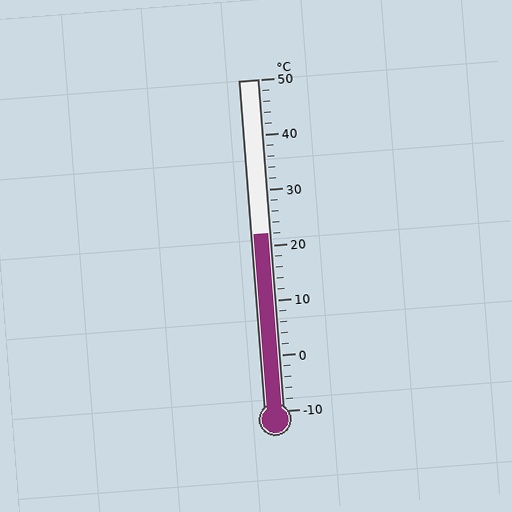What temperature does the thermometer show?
The thermometer shows approximately 22°C.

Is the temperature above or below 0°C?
The temperature is above 0°C.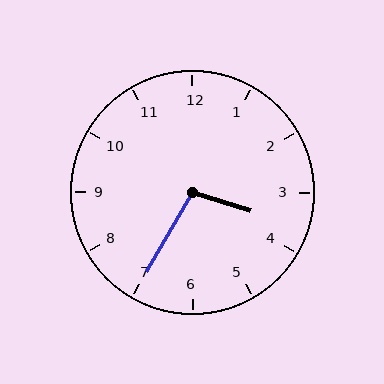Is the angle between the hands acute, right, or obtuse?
It is obtuse.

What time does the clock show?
3:35.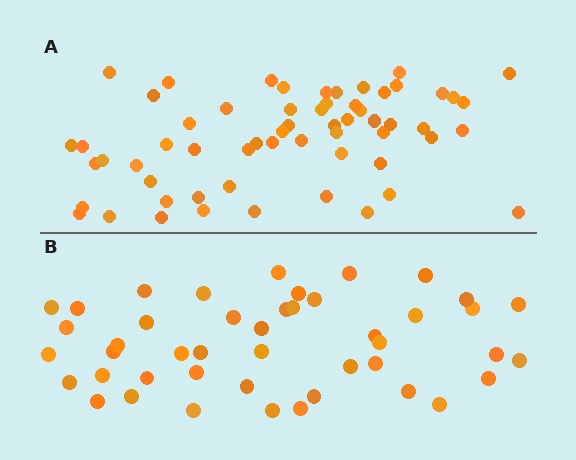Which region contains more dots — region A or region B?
Region A (the top region) has more dots.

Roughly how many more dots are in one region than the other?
Region A has approximately 15 more dots than region B.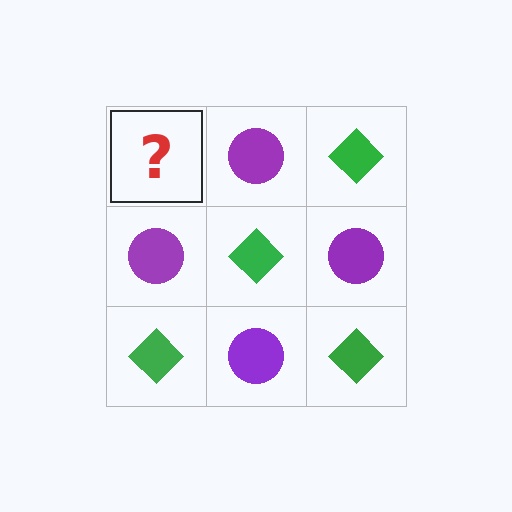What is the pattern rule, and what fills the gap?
The rule is that it alternates green diamond and purple circle in a checkerboard pattern. The gap should be filled with a green diamond.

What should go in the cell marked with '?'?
The missing cell should contain a green diamond.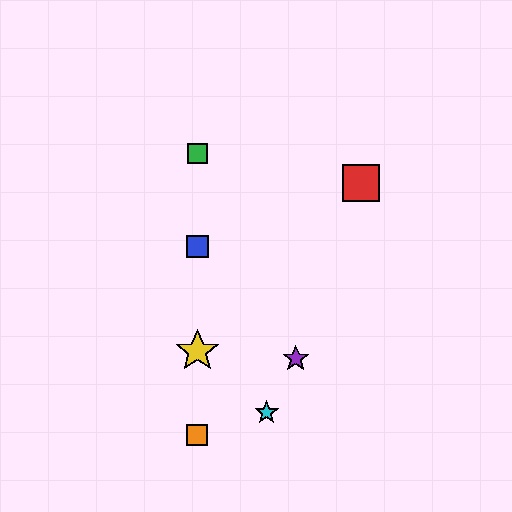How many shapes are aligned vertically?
4 shapes (the blue square, the green square, the yellow star, the orange square) are aligned vertically.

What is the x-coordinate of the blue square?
The blue square is at x≈197.